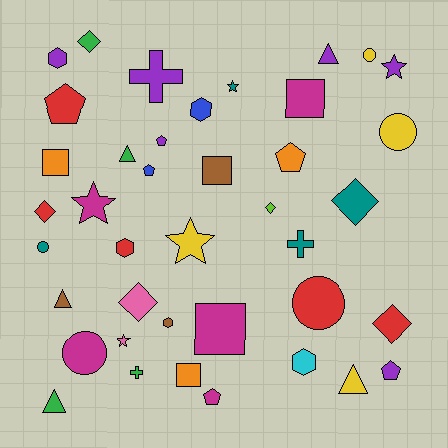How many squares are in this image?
There are 5 squares.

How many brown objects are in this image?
There are 3 brown objects.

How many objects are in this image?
There are 40 objects.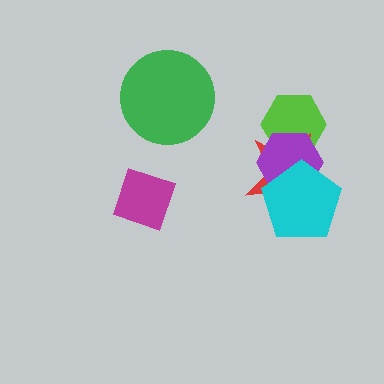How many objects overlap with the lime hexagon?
2 objects overlap with the lime hexagon.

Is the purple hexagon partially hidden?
Yes, it is partially covered by another shape.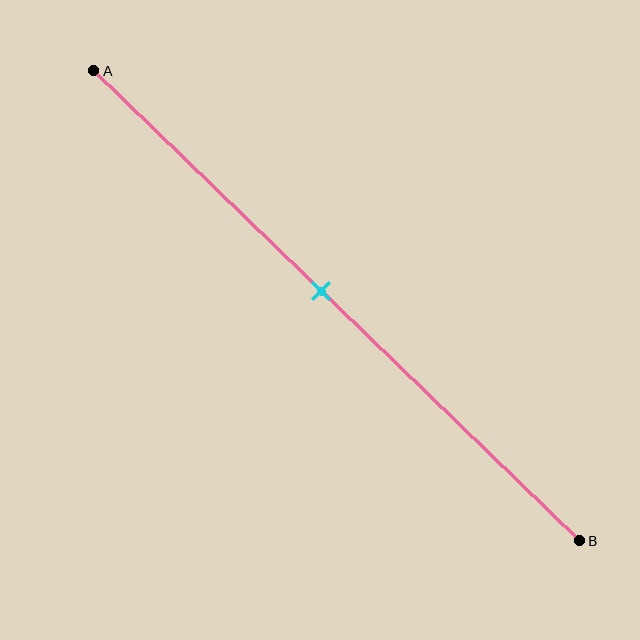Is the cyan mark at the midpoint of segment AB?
No, the mark is at about 45% from A, not at the 50% midpoint.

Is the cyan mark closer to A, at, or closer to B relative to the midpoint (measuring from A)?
The cyan mark is closer to point A than the midpoint of segment AB.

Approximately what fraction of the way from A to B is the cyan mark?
The cyan mark is approximately 45% of the way from A to B.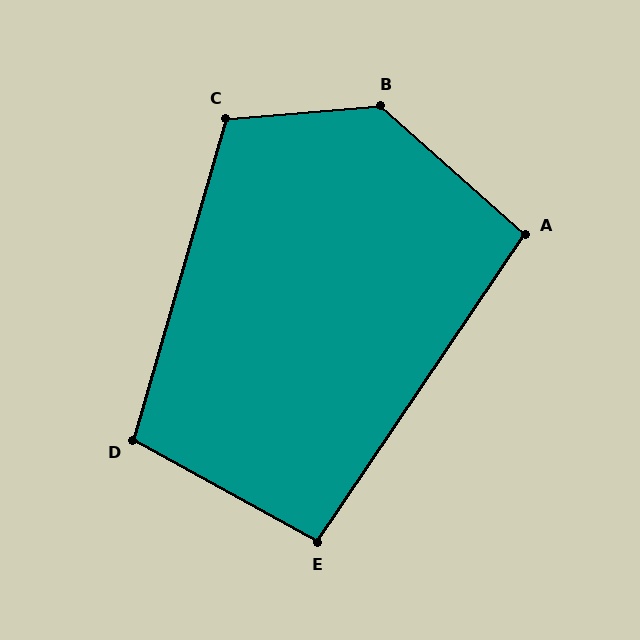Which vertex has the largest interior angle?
B, at approximately 134 degrees.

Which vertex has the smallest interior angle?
E, at approximately 95 degrees.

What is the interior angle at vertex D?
Approximately 103 degrees (obtuse).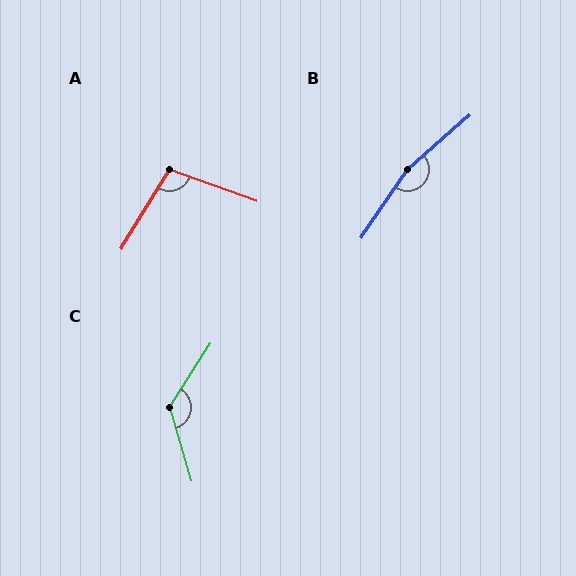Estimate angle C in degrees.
Approximately 131 degrees.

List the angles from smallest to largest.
A (102°), C (131°), B (166°).